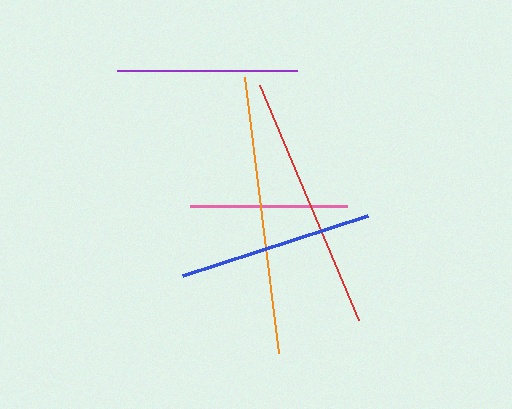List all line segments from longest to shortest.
From longest to shortest: orange, red, blue, purple, pink.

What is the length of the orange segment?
The orange segment is approximately 278 pixels long.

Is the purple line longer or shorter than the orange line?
The orange line is longer than the purple line.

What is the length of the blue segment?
The blue segment is approximately 194 pixels long.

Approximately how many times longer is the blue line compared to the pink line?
The blue line is approximately 1.2 times the length of the pink line.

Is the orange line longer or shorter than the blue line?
The orange line is longer than the blue line.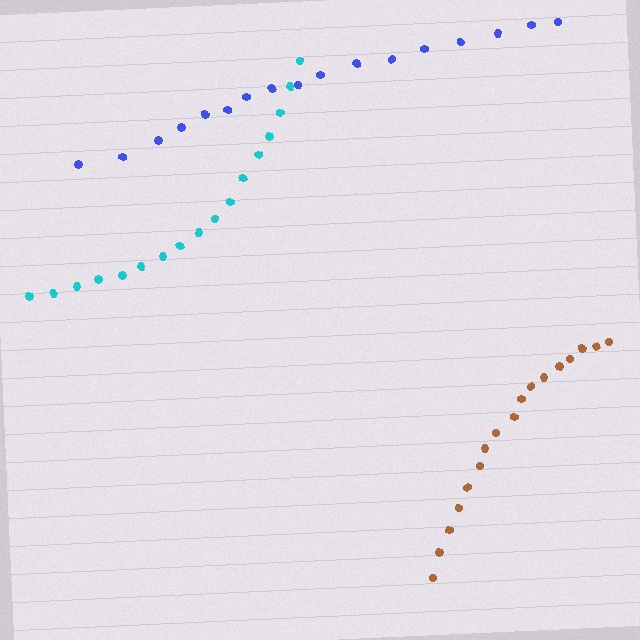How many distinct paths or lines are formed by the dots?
There are 3 distinct paths.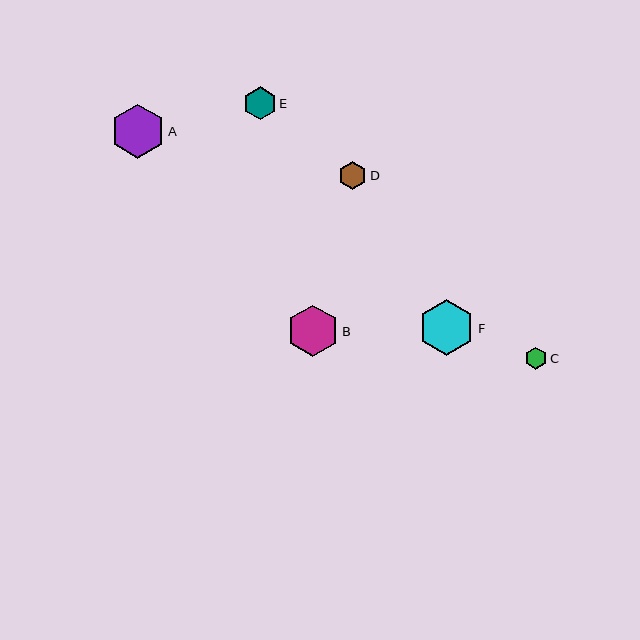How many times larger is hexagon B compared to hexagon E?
Hexagon B is approximately 1.6 times the size of hexagon E.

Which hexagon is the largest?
Hexagon F is the largest with a size of approximately 56 pixels.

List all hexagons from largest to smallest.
From largest to smallest: F, A, B, E, D, C.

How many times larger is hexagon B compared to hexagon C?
Hexagon B is approximately 2.3 times the size of hexagon C.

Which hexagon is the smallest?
Hexagon C is the smallest with a size of approximately 22 pixels.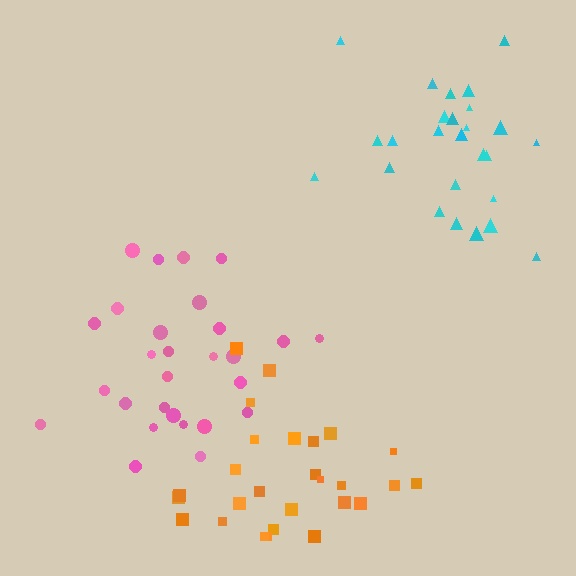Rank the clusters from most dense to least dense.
orange, pink, cyan.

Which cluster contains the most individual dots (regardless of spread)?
Pink (28).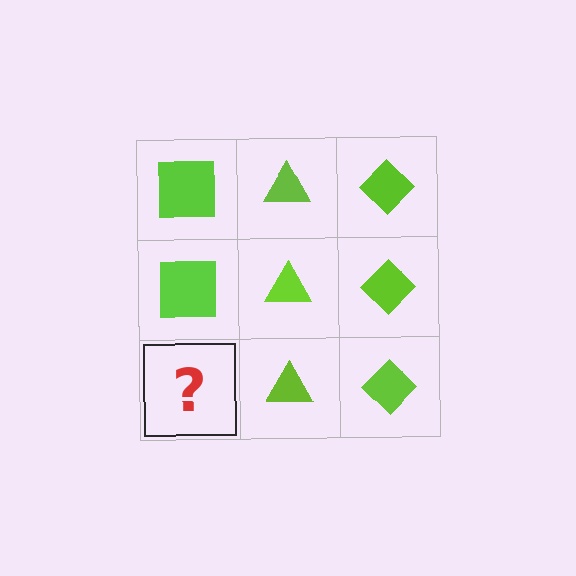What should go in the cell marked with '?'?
The missing cell should contain a lime square.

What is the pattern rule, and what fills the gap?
The rule is that each column has a consistent shape. The gap should be filled with a lime square.